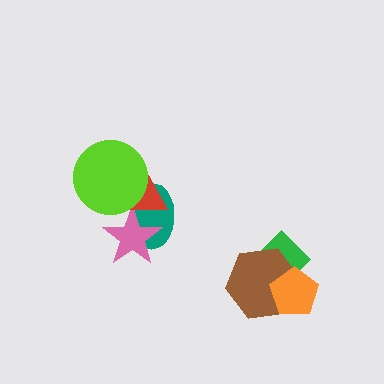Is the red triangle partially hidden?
Yes, it is partially covered by another shape.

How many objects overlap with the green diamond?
2 objects overlap with the green diamond.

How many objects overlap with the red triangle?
3 objects overlap with the red triangle.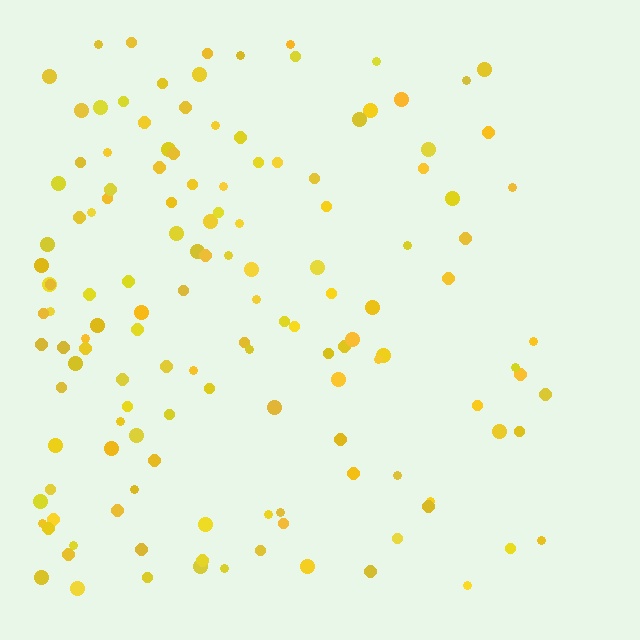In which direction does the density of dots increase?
From right to left, with the left side densest.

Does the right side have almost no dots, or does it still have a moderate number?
Still a moderate number, just noticeably fewer than the left.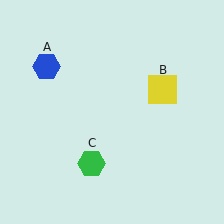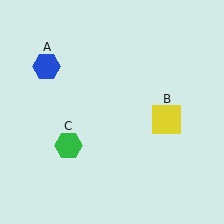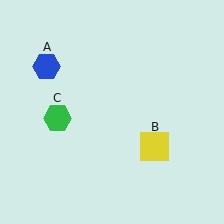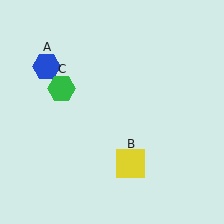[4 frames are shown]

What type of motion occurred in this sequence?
The yellow square (object B), green hexagon (object C) rotated clockwise around the center of the scene.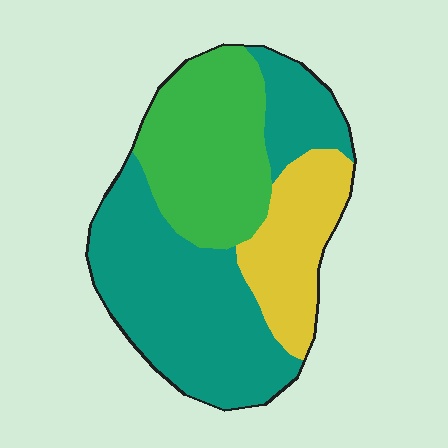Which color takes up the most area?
Teal, at roughly 50%.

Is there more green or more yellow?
Green.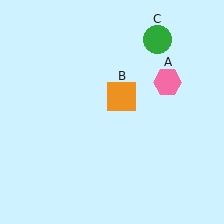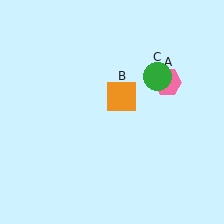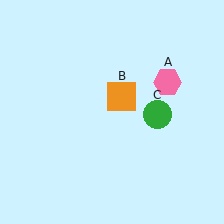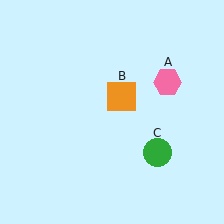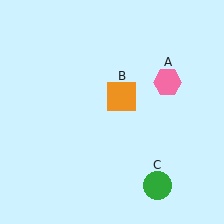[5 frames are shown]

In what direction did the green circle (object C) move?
The green circle (object C) moved down.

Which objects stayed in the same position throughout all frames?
Pink hexagon (object A) and orange square (object B) remained stationary.